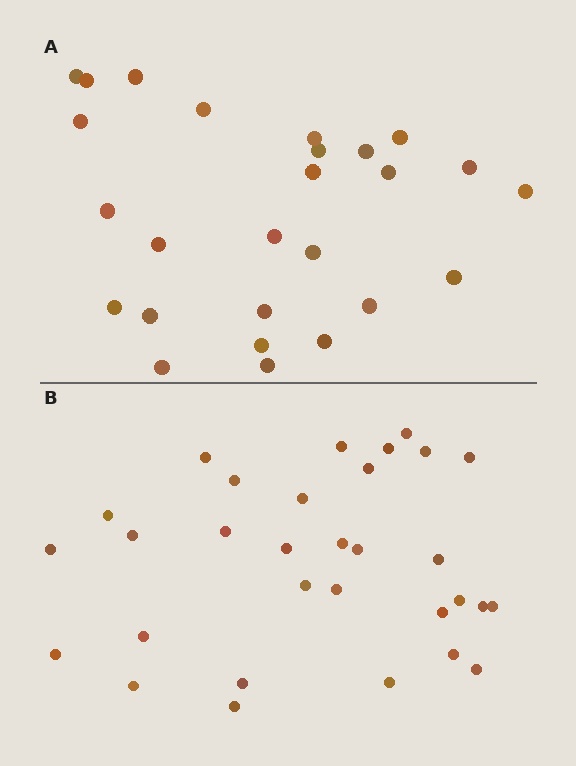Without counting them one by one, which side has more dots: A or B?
Region B (the bottom region) has more dots.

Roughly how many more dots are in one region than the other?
Region B has about 5 more dots than region A.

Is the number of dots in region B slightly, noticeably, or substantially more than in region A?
Region B has only slightly more — the two regions are fairly close. The ratio is roughly 1.2 to 1.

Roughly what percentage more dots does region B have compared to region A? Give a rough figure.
About 20% more.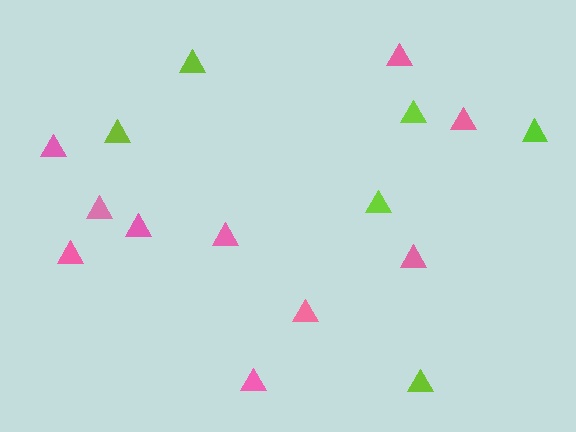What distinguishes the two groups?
There are 2 groups: one group of pink triangles (10) and one group of lime triangles (6).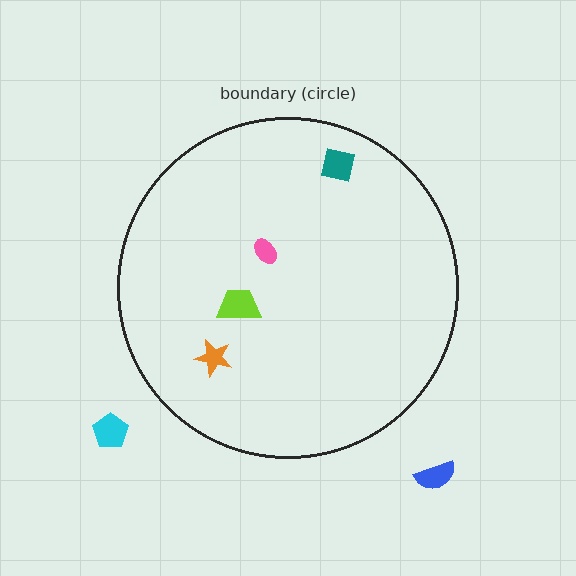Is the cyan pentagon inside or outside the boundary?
Outside.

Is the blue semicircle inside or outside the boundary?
Outside.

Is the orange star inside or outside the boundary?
Inside.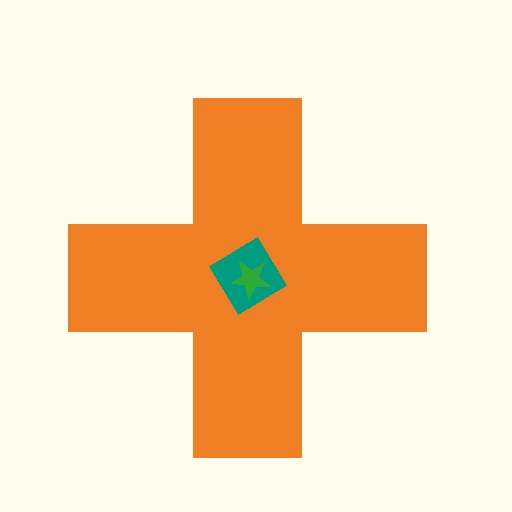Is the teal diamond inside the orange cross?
Yes.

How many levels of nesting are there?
3.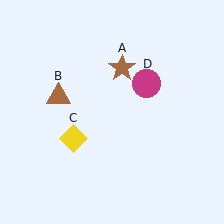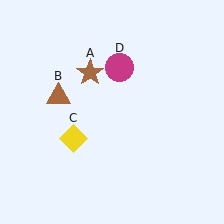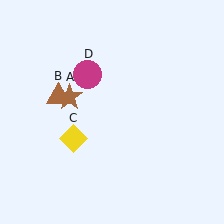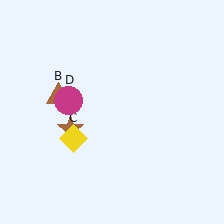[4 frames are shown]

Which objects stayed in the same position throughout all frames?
Brown triangle (object B) and yellow diamond (object C) remained stationary.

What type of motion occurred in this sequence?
The brown star (object A), magenta circle (object D) rotated counterclockwise around the center of the scene.